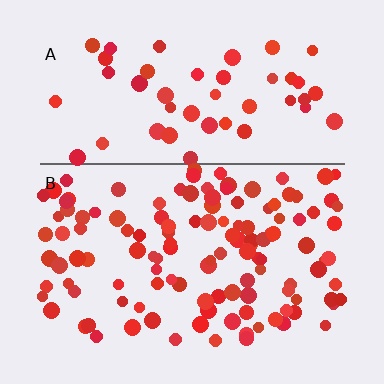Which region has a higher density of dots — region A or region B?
B (the bottom).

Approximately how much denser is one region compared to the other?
Approximately 2.5× — region B over region A.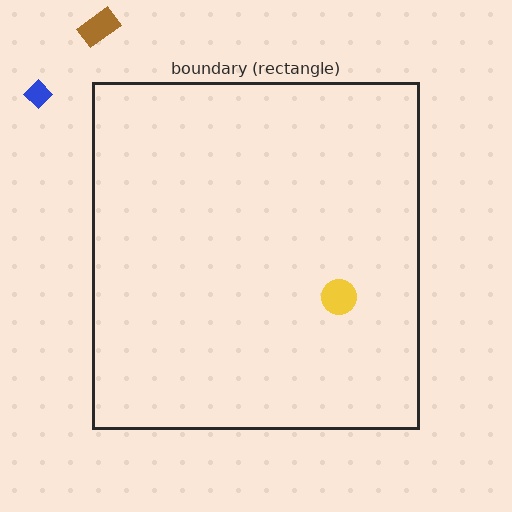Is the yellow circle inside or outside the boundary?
Inside.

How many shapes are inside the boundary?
1 inside, 2 outside.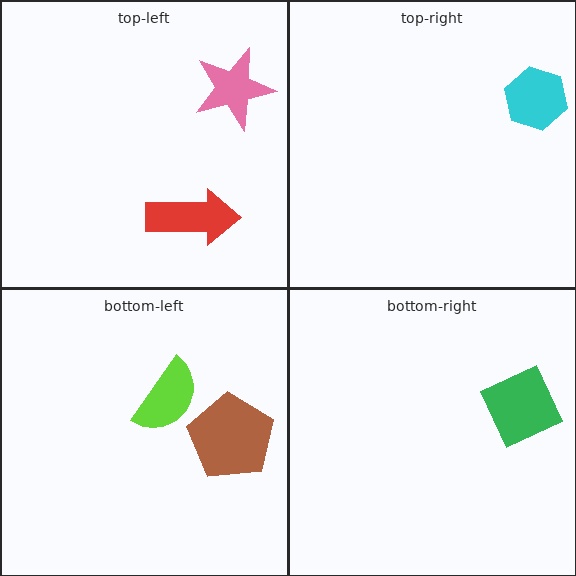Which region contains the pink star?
The top-left region.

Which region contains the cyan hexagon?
The top-right region.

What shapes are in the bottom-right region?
The green diamond.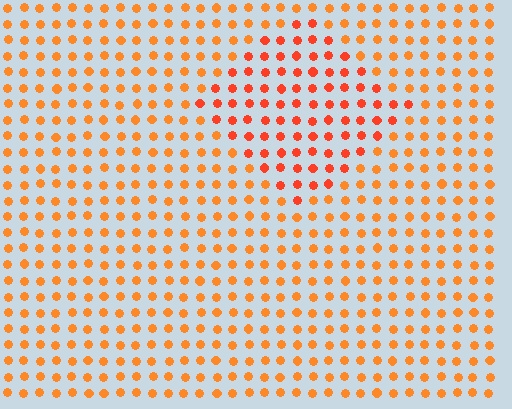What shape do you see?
I see a diamond.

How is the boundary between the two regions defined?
The boundary is defined purely by a slight shift in hue (about 21 degrees). Spacing, size, and orientation are identical on both sides.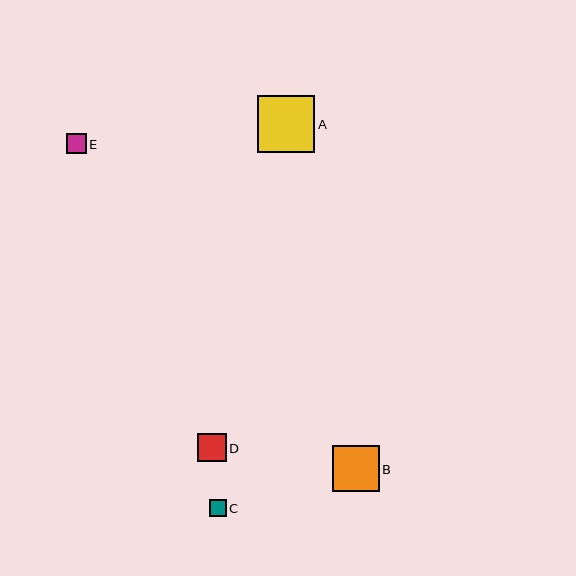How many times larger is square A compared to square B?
Square A is approximately 1.2 times the size of square B.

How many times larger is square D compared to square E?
Square D is approximately 1.4 times the size of square E.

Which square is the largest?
Square A is the largest with a size of approximately 57 pixels.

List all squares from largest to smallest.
From largest to smallest: A, B, D, E, C.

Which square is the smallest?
Square C is the smallest with a size of approximately 17 pixels.